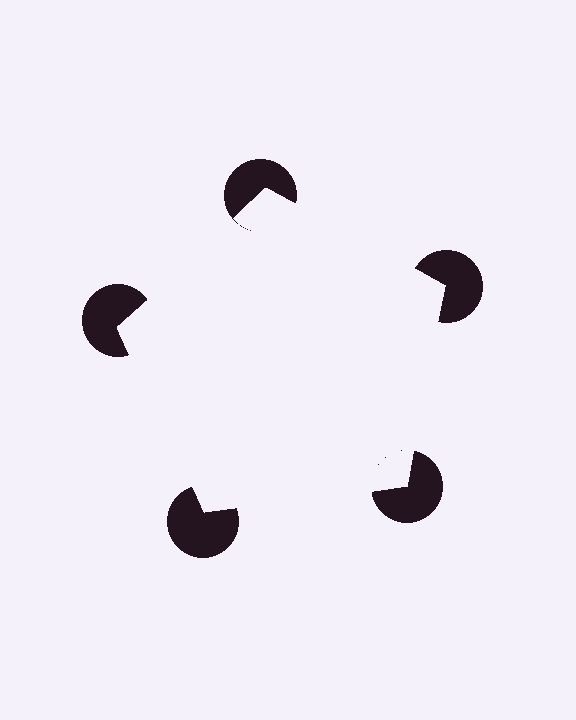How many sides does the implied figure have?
5 sides.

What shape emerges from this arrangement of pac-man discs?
An illusory pentagon — its edges are inferred from the aligned wedge cuts in the pac-man discs, not physically drawn.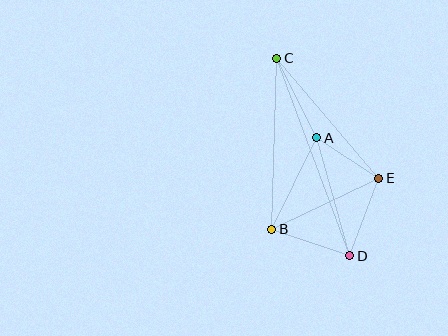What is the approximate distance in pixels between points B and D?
The distance between B and D is approximately 82 pixels.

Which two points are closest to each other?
Points A and E are closest to each other.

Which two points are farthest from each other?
Points C and D are farthest from each other.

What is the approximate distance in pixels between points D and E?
The distance between D and E is approximately 83 pixels.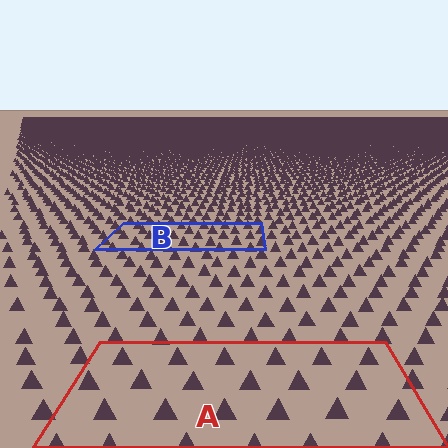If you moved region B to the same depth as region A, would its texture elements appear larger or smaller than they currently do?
They would appear larger. At a closer depth, the same texture elements are projected at a bigger on-screen size.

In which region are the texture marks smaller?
The texture marks are smaller in region B, because it is farther away.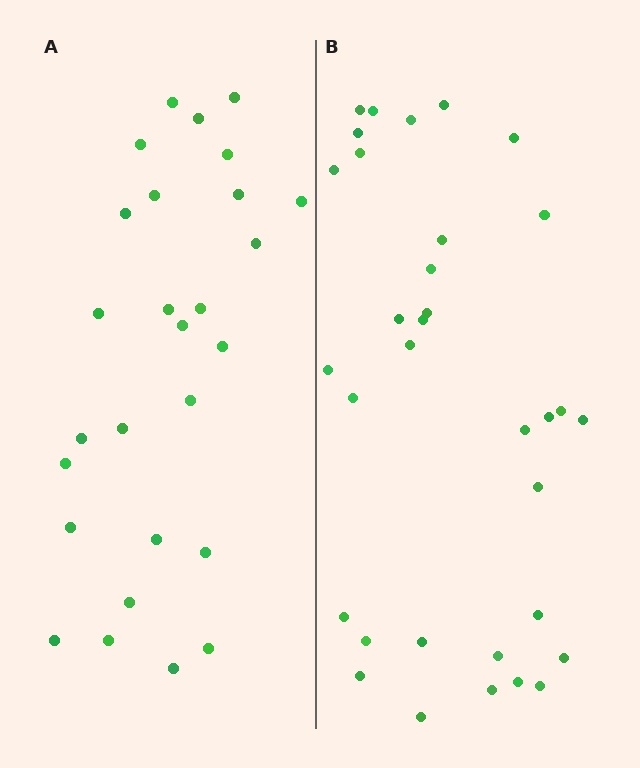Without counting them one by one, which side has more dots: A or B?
Region B (the right region) has more dots.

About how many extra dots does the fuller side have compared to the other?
Region B has about 6 more dots than region A.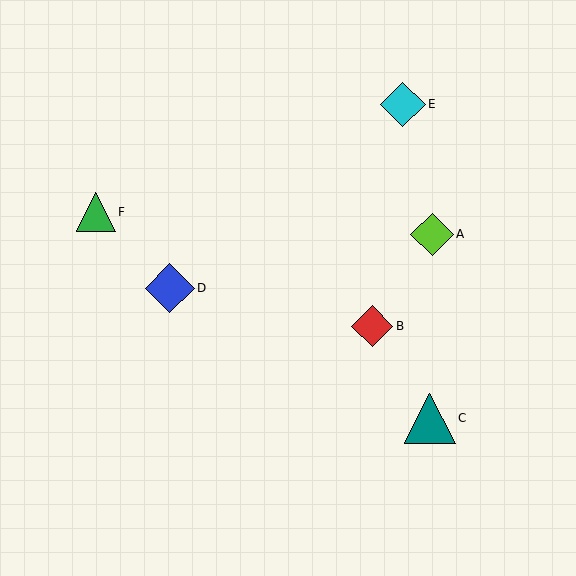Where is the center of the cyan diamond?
The center of the cyan diamond is at (403, 104).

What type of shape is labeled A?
Shape A is a lime diamond.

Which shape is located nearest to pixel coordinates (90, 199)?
The green triangle (labeled F) at (96, 212) is nearest to that location.